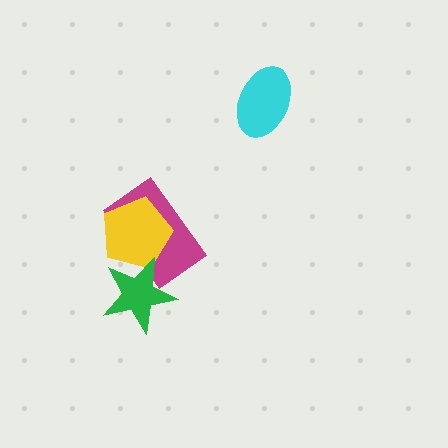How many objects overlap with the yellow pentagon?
2 objects overlap with the yellow pentagon.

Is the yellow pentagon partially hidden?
Yes, it is partially covered by another shape.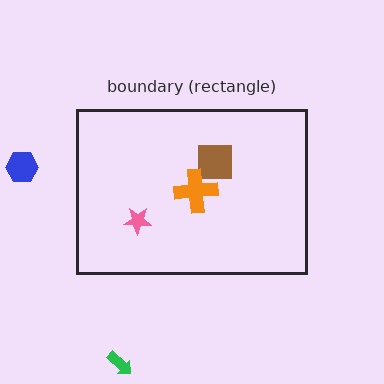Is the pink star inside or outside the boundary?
Inside.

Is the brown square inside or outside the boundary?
Inside.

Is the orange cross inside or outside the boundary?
Inside.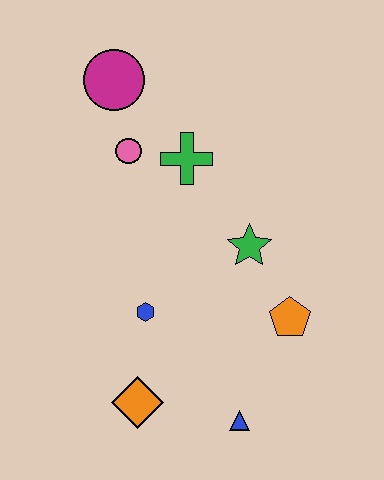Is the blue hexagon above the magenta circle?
No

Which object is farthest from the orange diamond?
The magenta circle is farthest from the orange diamond.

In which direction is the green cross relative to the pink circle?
The green cross is to the right of the pink circle.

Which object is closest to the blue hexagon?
The orange diamond is closest to the blue hexagon.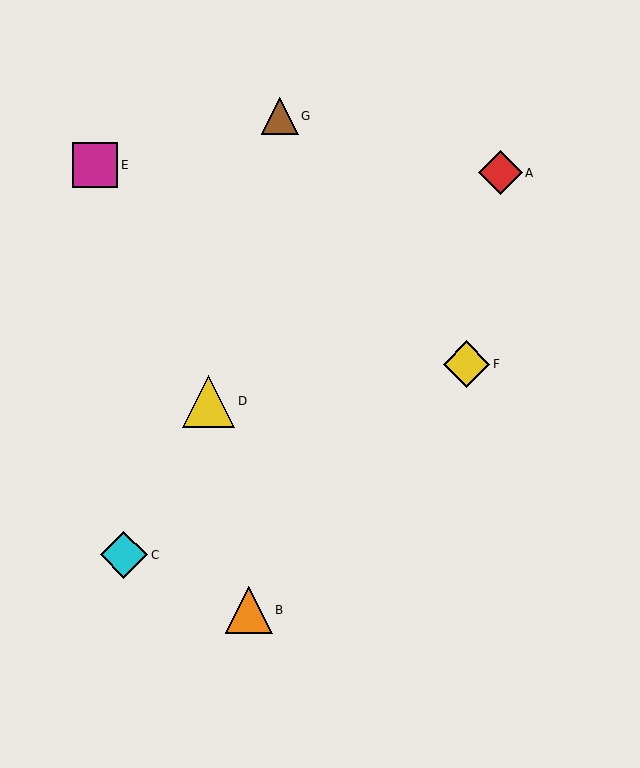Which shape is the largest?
The yellow triangle (labeled D) is the largest.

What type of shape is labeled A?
Shape A is a red diamond.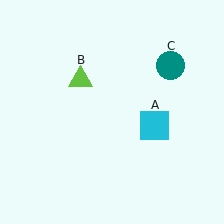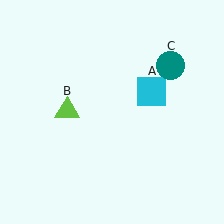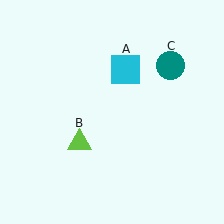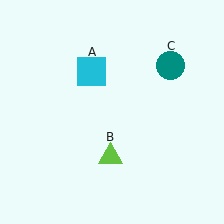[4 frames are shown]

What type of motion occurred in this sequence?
The cyan square (object A), lime triangle (object B) rotated counterclockwise around the center of the scene.